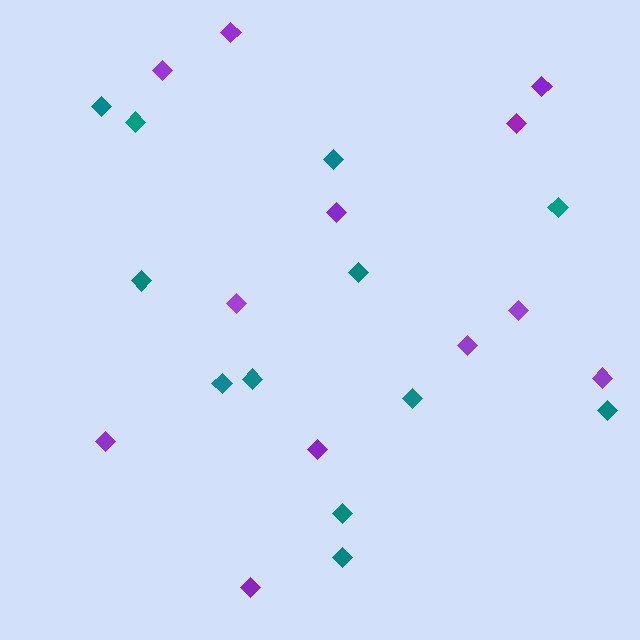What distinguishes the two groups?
There are 2 groups: one group of purple diamonds (12) and one group of teal diamonds (12).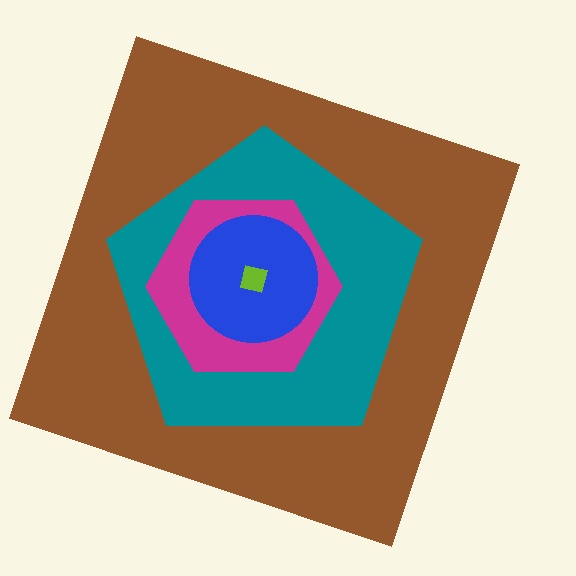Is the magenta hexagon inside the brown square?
Yes.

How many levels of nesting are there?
5.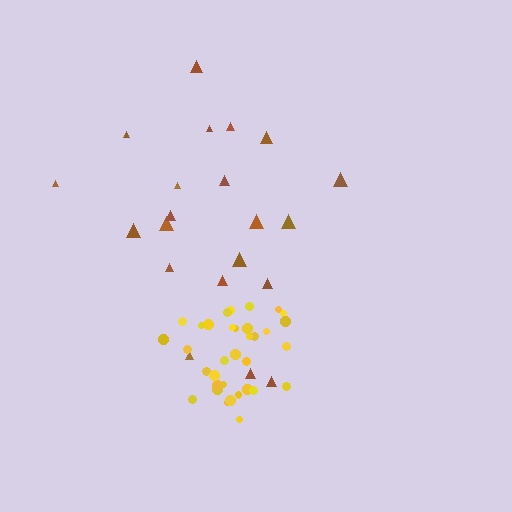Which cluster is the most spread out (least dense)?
Brown.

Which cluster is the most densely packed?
Yellow.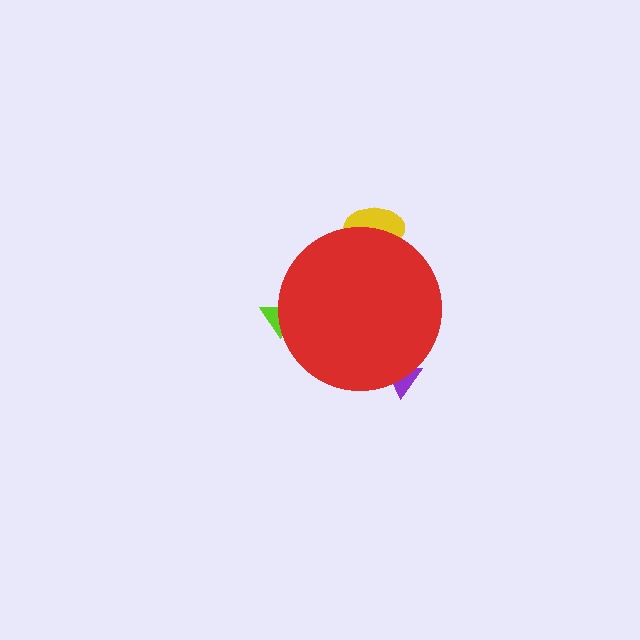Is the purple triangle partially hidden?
Yes, the purple triangle is partially hidden behind the red circle.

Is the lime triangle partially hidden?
Yes, the lime triangle is partially hidden behind the red circle.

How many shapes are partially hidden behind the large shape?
3 shapes are partially hidden.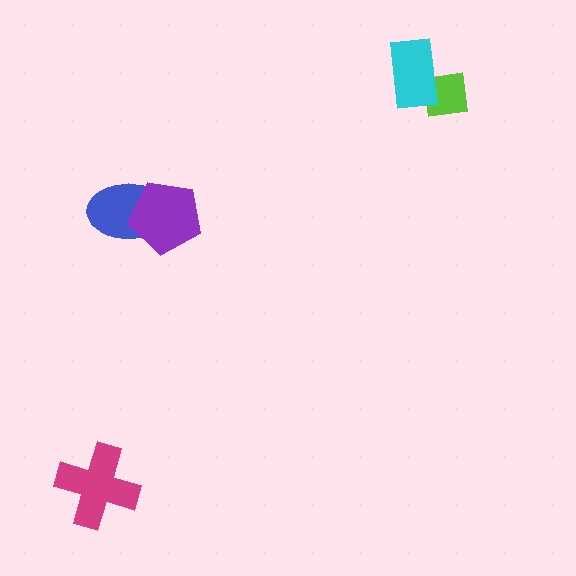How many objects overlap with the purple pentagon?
1 object overlaps with the purple pentagon.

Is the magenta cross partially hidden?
No, no other shape covers it.